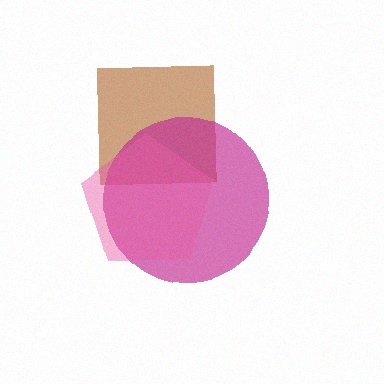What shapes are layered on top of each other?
The layered shapes are: a brown square, a magenta circle, a pink pentagon.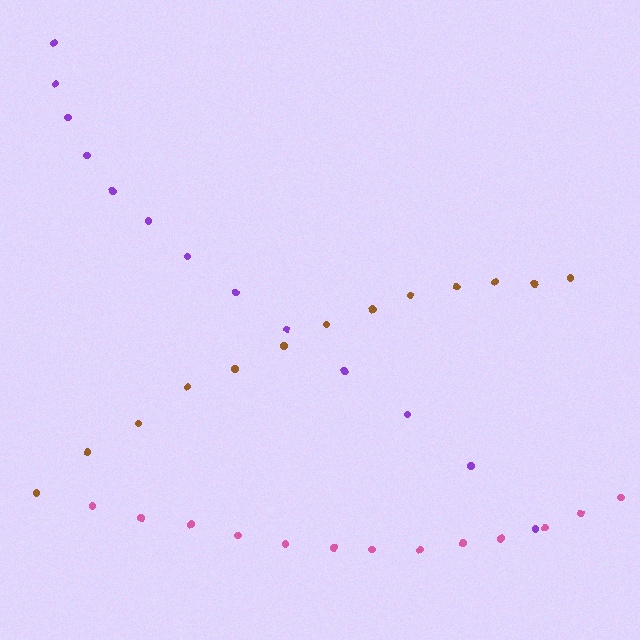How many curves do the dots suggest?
There are 3 distinct paths.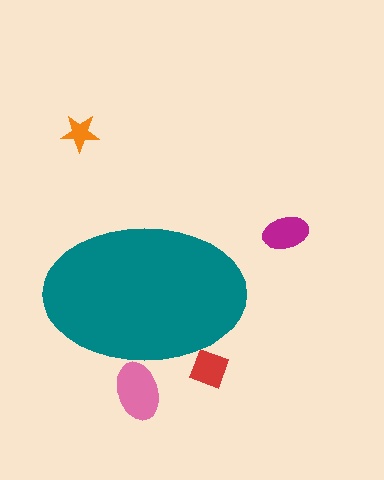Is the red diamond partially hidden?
Yes, the red diamond is partially hidden behind the teal ellipse.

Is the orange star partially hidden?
No, the orange star is fully visible.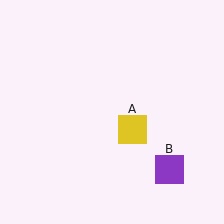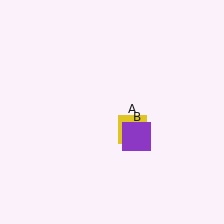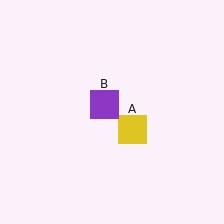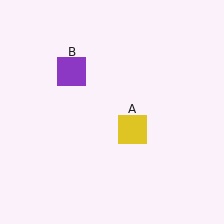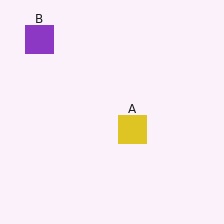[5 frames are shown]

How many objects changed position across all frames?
1 object changed position: purple square (object B).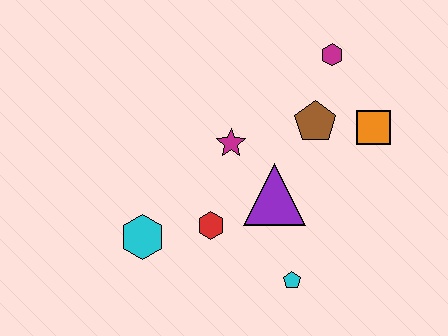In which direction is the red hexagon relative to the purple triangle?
The red hexagon is to the left of the purple triangle.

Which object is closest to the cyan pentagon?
The purple triangle is closest to the cyan pentagon.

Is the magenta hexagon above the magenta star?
Yes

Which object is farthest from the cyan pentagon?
The magenta hexagon is farthest from the cyan pentagon.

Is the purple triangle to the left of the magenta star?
No